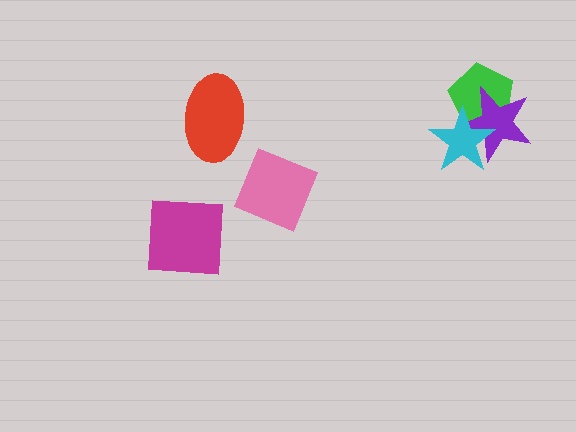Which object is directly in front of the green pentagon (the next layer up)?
The purple star is directly in front of the green pentagon.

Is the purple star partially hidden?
Yes, it is partially covered by another shape.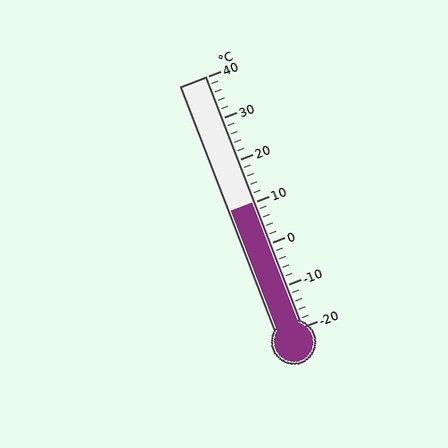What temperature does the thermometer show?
The thermometer shows approximately 10°C.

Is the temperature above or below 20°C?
The temperature is below 20°C.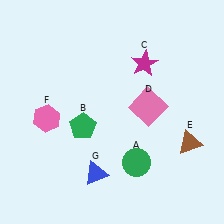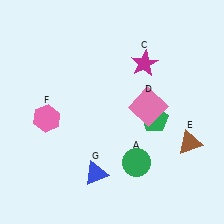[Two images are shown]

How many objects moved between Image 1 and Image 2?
1 object moved between the two images.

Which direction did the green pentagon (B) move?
The green pentagon (B) moved right.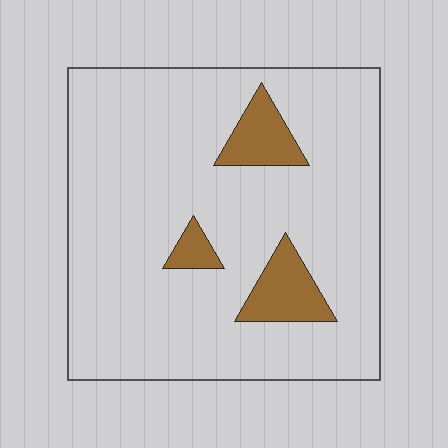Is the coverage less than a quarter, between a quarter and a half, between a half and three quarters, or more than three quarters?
Less than a quarter.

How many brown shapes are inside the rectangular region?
3.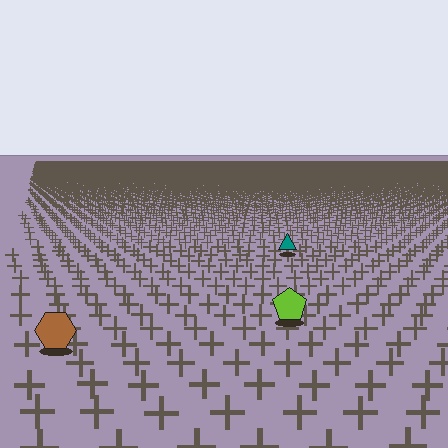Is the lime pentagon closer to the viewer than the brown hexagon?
No. The brown hexagon is closer — you can tell from the texture gradient: the ground texture is coarser near it.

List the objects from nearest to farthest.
From nearest to farthest: the brown hexagon, the lime pentagon, the teal triangle.